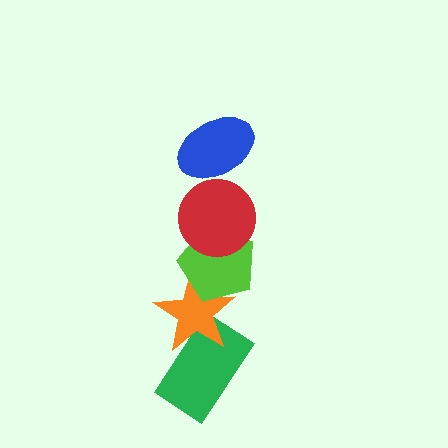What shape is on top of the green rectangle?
The orange star is on top of the green rectangle.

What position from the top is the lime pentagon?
The lime pentagon is 3rd from the top.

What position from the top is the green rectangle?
The green rectangle is 5th from the top.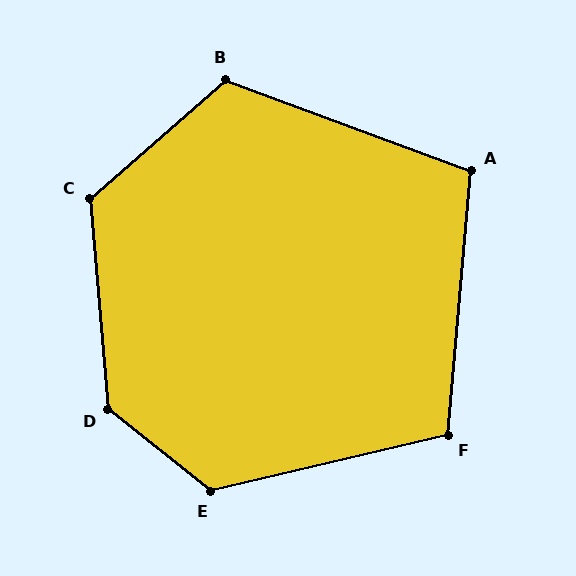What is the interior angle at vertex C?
Approximately 126 degrees (obtuse).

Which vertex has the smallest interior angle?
A, at approximately 105 degrees.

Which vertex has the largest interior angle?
D, at approximately 133 degrees.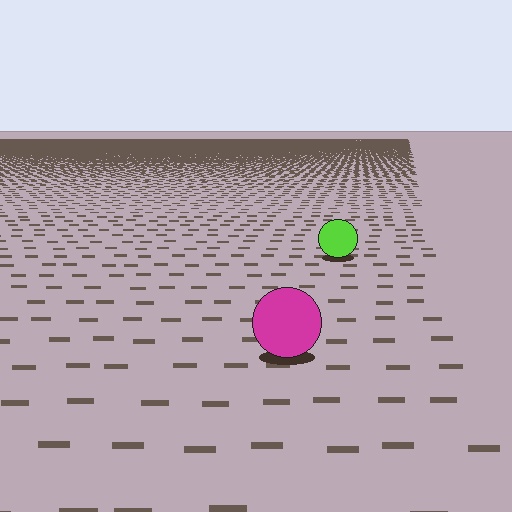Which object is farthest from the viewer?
The lime circle is farthest from the viewer. It appears smaller and the ground texture around it is denser.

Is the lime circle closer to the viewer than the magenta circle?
No. The magenta circle is closer — you can tell from the texture gradient: the ground texture is coarser near it.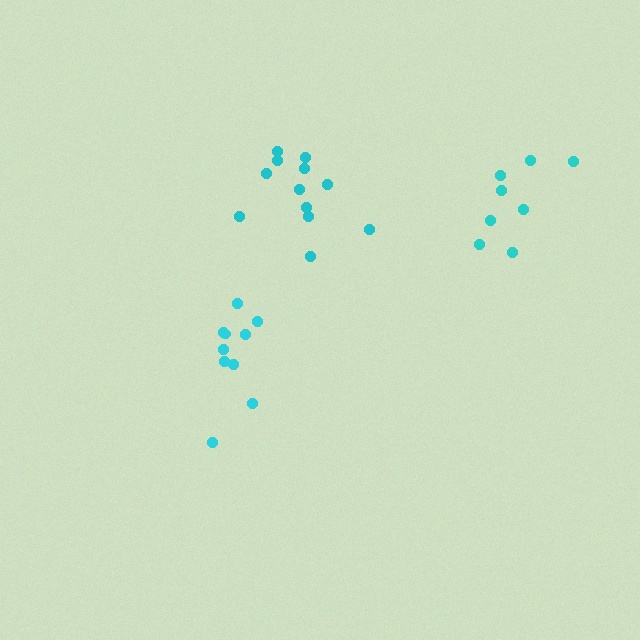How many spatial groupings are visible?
There are 3 spatial groupings.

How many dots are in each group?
Group 1: 10 dots, Group 2: 12 dots, Group 3: 8 dots (30 total).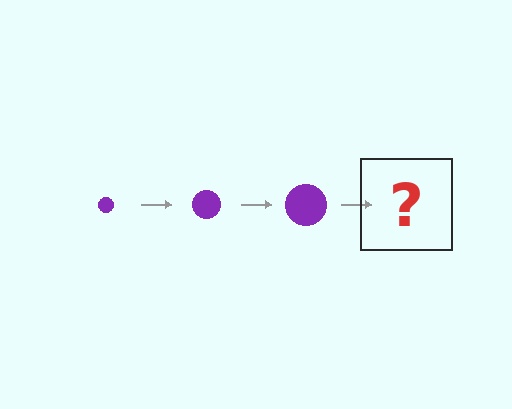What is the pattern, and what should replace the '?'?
The pattern is that the circle gets progressively larger each step. The '?' should be a purple circle, larger than the previous one.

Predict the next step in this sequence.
The next step is a purple circle, larger than the previous one.